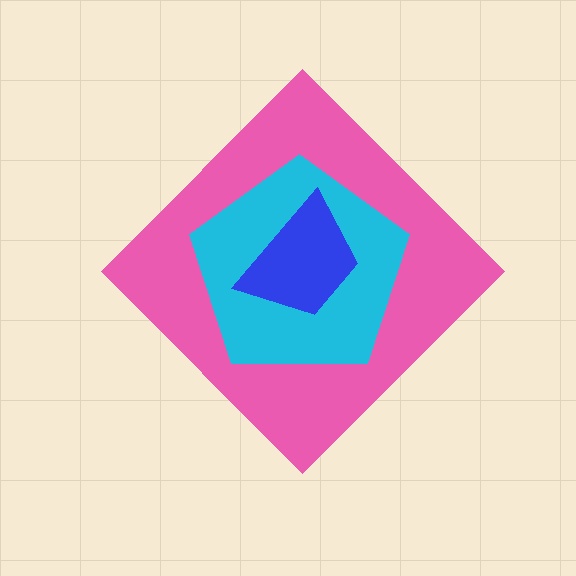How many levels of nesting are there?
3.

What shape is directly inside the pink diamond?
The cyan pentagon.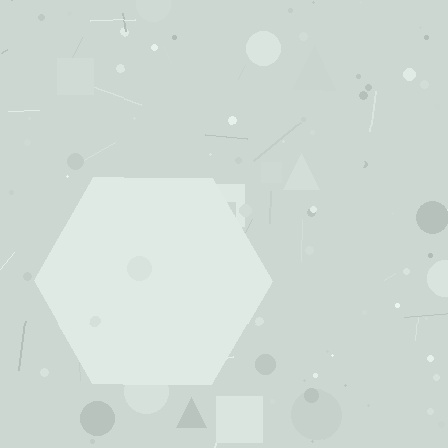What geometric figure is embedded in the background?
A hexagon is embedded in the background.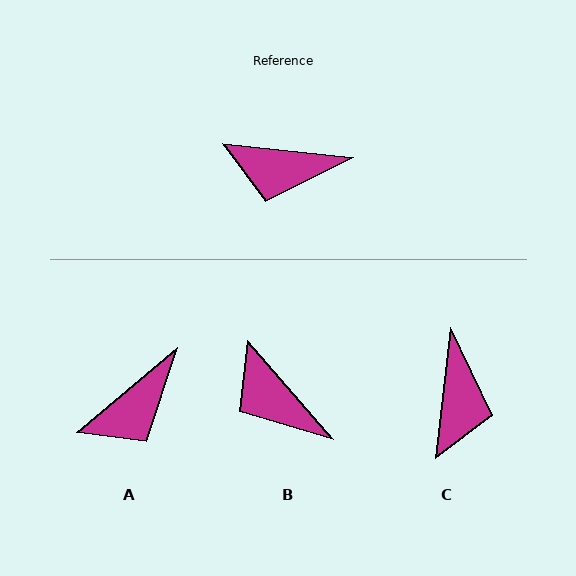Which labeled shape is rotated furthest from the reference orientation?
C, about 90 degrees away.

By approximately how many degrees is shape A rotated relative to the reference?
Approximately 46 degrees counter-clockwise.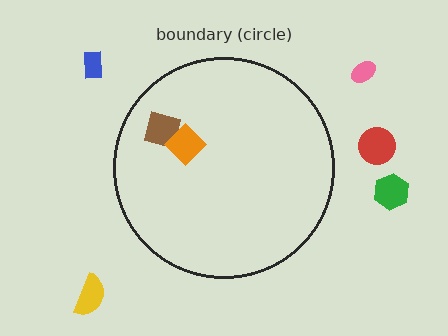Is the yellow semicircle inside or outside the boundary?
Outside.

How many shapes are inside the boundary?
2 inside, 5 outside.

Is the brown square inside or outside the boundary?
Inside.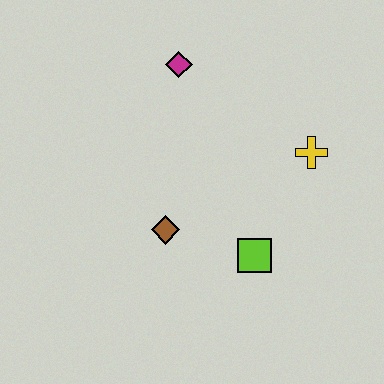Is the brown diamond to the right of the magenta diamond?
No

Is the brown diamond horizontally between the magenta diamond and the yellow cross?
No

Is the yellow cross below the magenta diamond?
Yes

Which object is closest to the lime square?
The brown diamond is closest to the lime square.